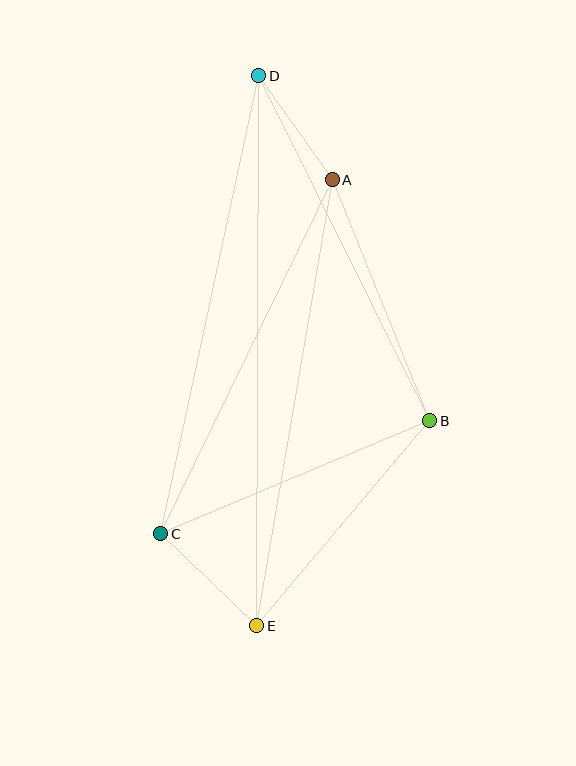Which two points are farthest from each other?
Points D and E are farthest from each other.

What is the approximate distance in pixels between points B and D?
The distance between B and D is approximately 385 pixels.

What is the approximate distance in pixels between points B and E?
The distance between B and E is approximately 268 pixels.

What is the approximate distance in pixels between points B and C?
The distance between B and C is approximately 292 pixels.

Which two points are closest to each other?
Points A and D are closest to each other.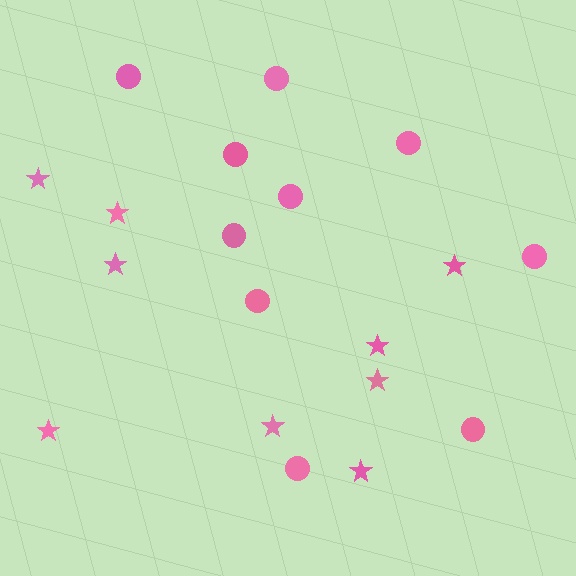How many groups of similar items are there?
There are 2 groups: one group of stars (9) and one group of circles (10).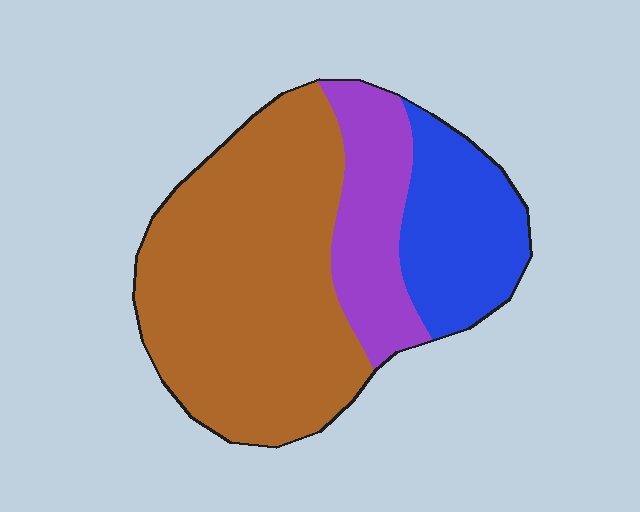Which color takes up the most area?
Brown, at roughly 60%.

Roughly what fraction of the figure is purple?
Purple covers about 20% of the figure.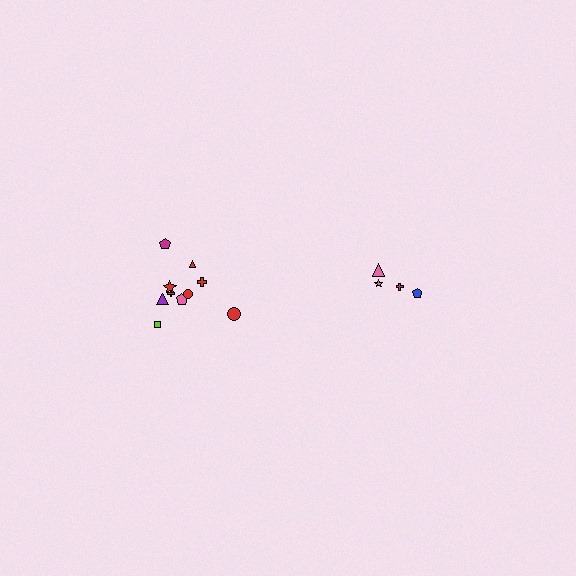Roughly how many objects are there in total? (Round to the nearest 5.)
Roughly 15 objects in total.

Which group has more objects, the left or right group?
The left group.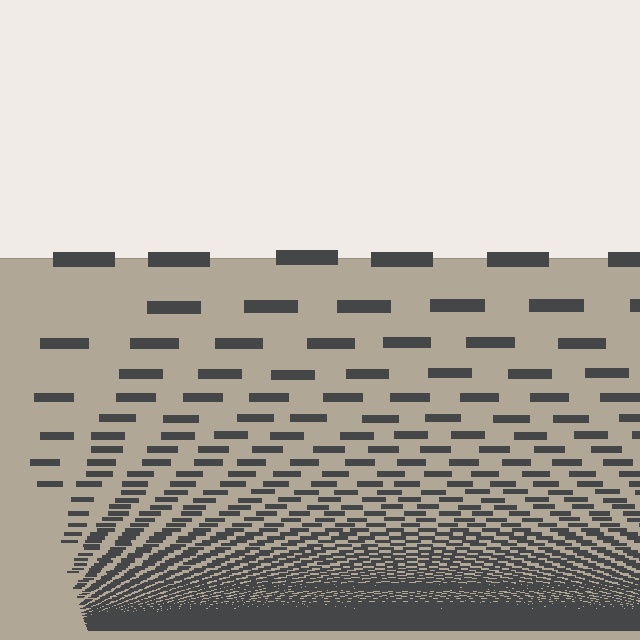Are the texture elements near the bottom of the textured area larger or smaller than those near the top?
Smaller. The gradient is inverted — elements near the bottom are smaller and denser.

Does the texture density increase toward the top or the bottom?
Density increases toward the bottom.